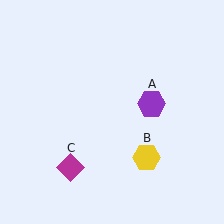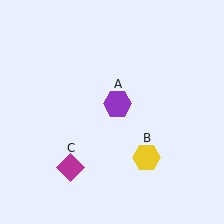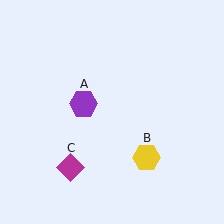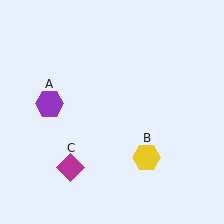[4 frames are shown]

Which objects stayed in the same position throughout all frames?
Yellow hexagon (object B) and magenta diamond (object C) remained stationary.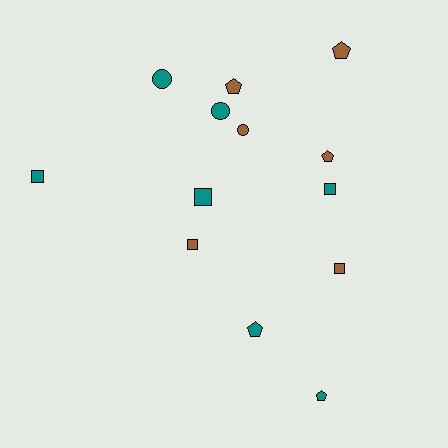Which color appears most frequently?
Teal, with 7 objects.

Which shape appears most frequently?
Pentagon, with 5 objects.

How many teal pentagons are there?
There are 2 teal pentagons.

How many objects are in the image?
There are 13 objects.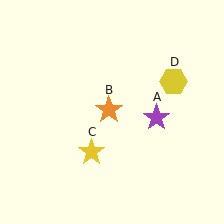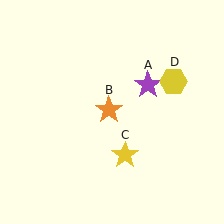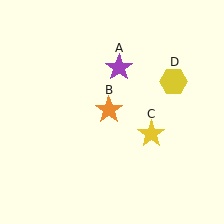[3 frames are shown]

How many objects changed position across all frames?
2 objects changed position: purple star (object A), yellow star (object C).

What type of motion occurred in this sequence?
The purple star (object A), yellow star (object C) rotated counterclockwise around the center of the scene.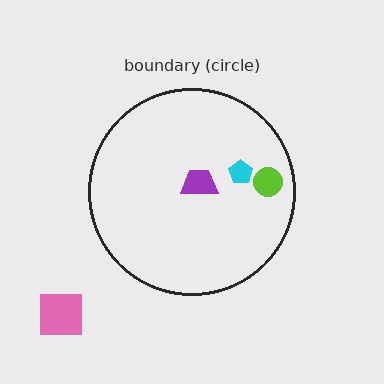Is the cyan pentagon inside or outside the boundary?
Inside.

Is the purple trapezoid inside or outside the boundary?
Inside.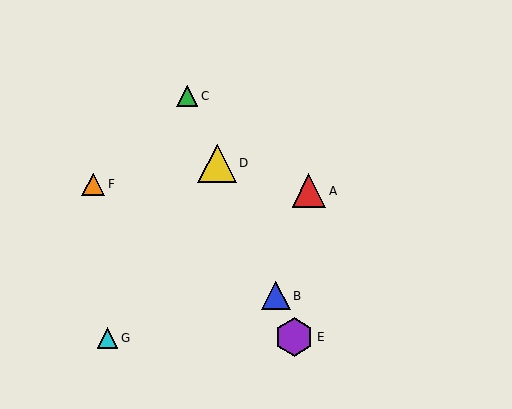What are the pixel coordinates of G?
Object G is at (107, 338).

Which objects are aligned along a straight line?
Objects B, C, D, E are aligned along a straight line.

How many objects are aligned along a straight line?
4 objects (B, C, D, E) are aligned along a straight line.